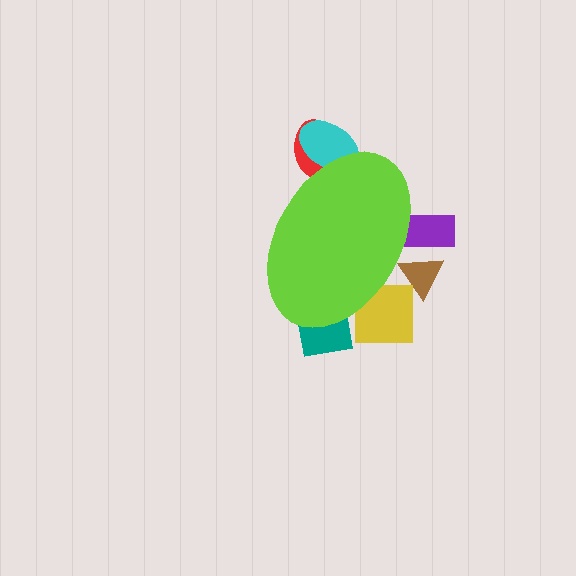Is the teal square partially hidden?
Yes, the teal square is partially hidden behind the lime ellipse.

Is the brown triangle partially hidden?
Yes, the brown triangle is partially hidden behind the lime ellipse.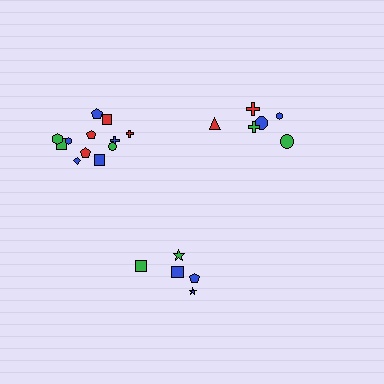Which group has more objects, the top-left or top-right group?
The top-left group.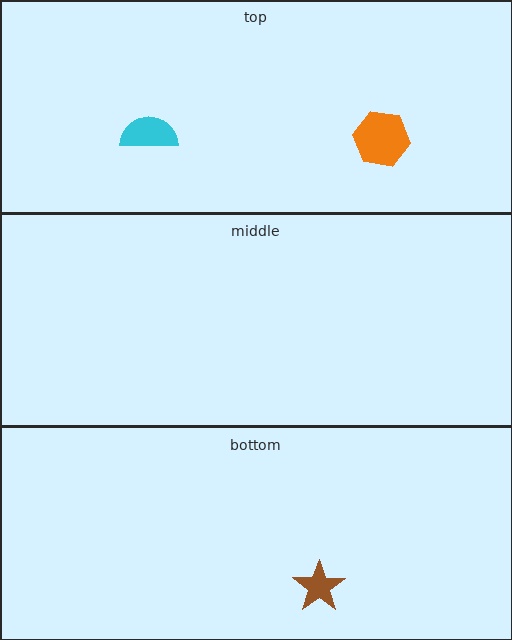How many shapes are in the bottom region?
1.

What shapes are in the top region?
The orange hexagon, the cyan semicircle.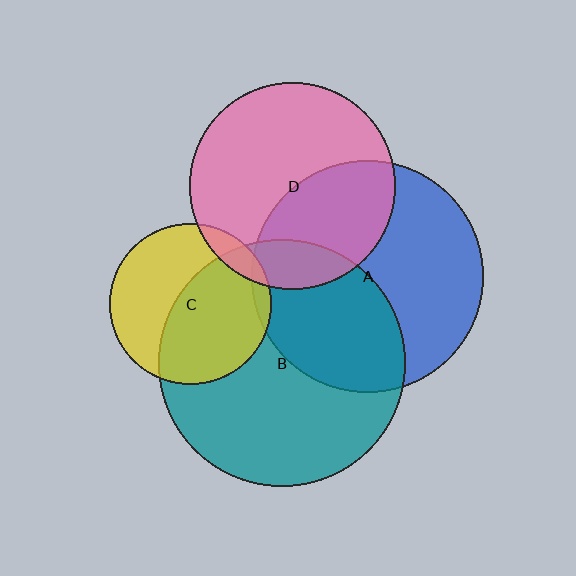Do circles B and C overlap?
Yes.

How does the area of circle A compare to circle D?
Approximately 1.3 times.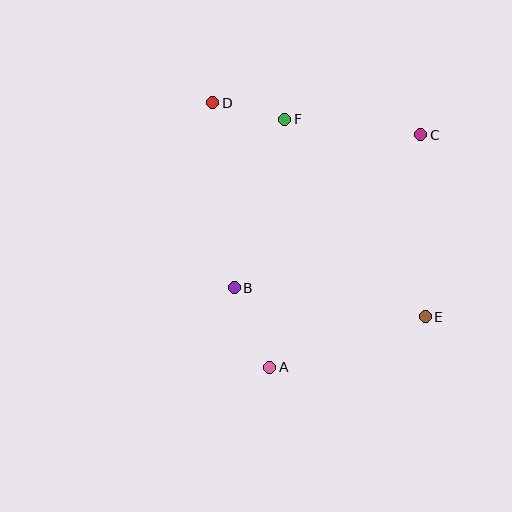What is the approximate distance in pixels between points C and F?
The distance between C and F is approximately 137 pixels.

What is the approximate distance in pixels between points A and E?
The distance between A and E is approximately 164 pixels.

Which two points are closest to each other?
Points D and F are closest to each other.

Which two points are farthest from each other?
Points D and E are farthest from each other.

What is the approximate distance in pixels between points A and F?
The distance between A and F is approximately 248 pixels.